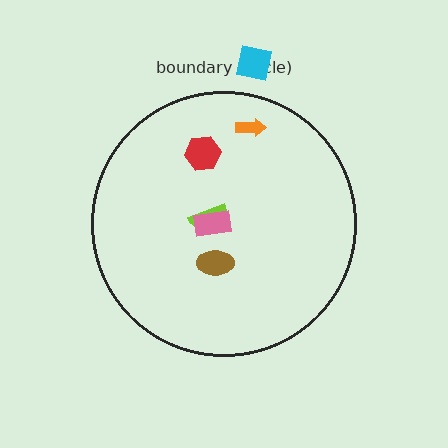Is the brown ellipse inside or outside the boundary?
Inside.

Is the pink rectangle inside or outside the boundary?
Inside.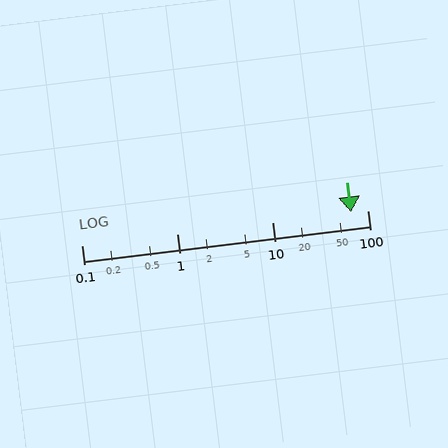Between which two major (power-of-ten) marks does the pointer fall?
The pointer is between 10 and 100.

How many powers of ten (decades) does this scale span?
The scale spans 3 decades, from 0.1 to 100.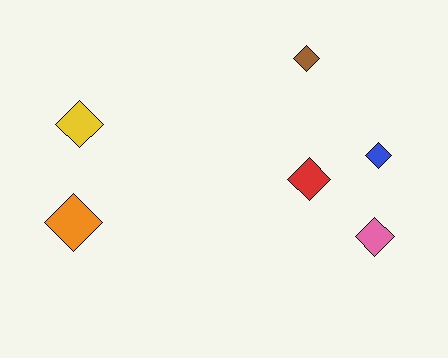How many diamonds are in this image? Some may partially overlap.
There are 6 diamonds.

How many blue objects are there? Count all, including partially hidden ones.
There is 1 blue object.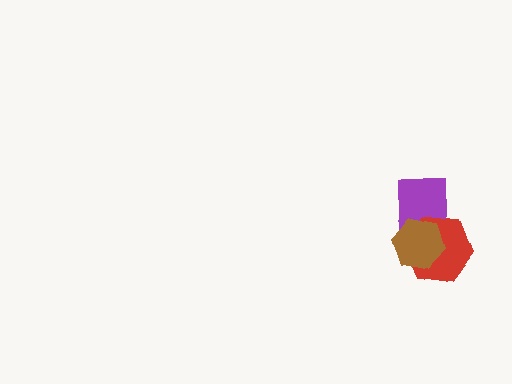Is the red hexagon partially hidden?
Yes, it is partially covered by another shape.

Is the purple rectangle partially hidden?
Yes, it is partially covered by another shape.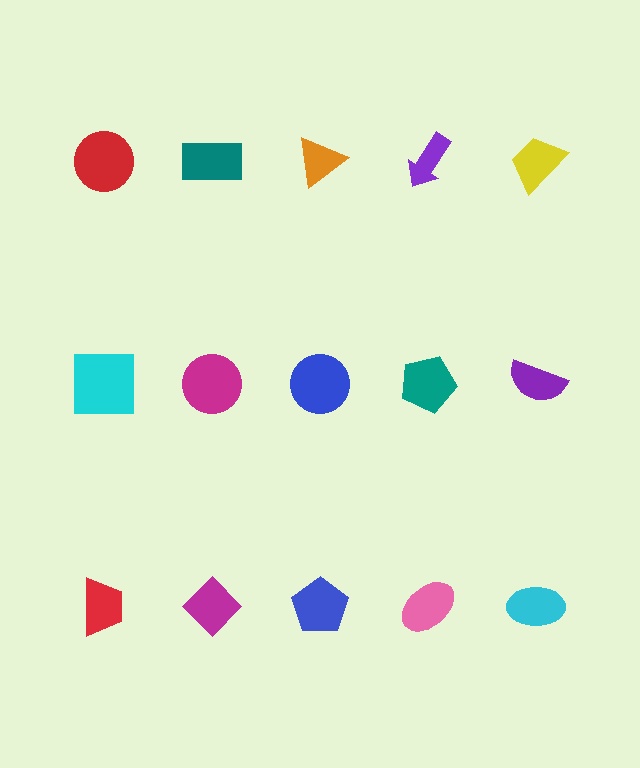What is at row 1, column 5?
A yellow trapezoid.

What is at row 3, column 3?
A blue pentagon.